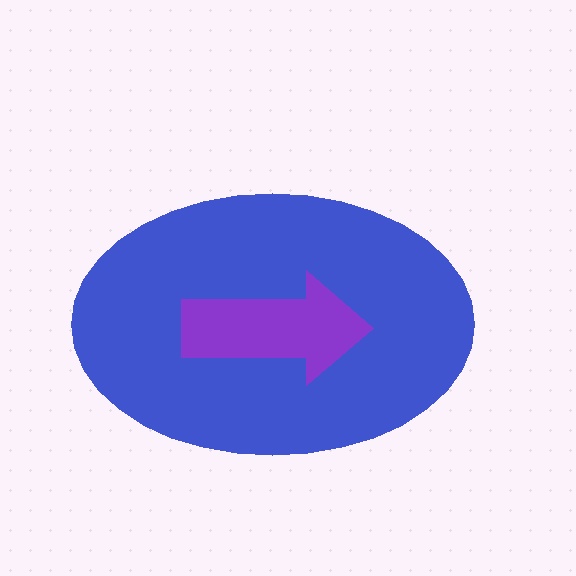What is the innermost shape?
The purple arrow.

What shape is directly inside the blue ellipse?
The purple arrow.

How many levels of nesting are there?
2.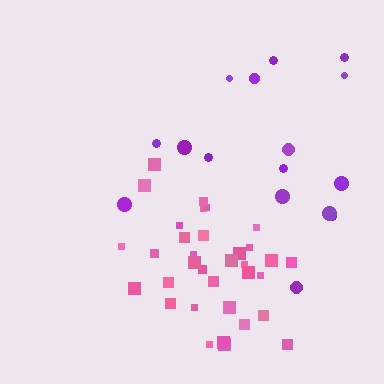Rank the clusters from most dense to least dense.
pink, purple.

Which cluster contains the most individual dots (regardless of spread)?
Pink (34).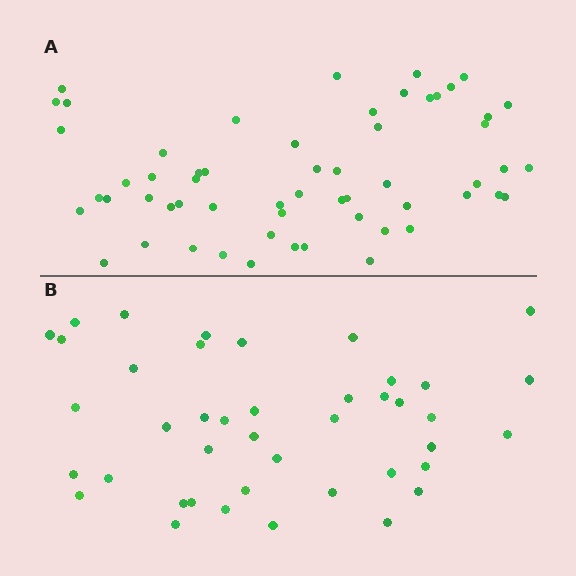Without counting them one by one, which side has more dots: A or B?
Region A (the top region) has more dots.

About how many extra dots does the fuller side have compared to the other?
Region A has approximately 15 more dots than region B.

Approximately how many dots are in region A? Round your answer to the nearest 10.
About 60 dots. (The exact count is 58, which rounds to 60.)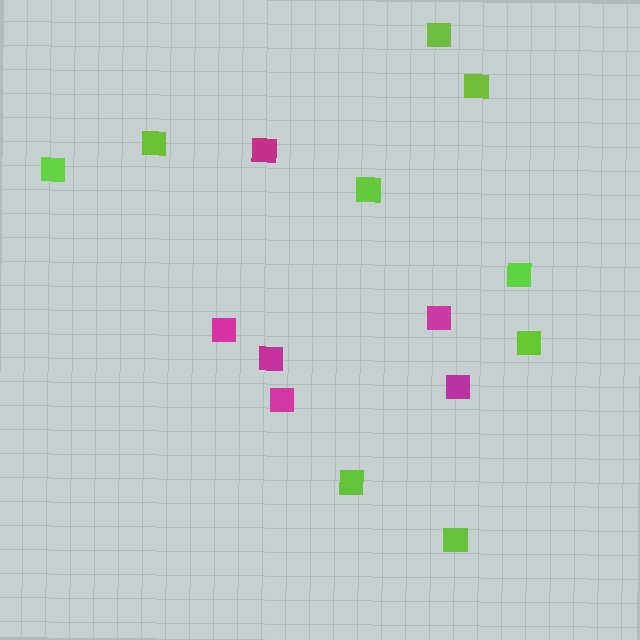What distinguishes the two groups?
There are 2 groups: one group of magenta squares (6) and one group of lime squares (9).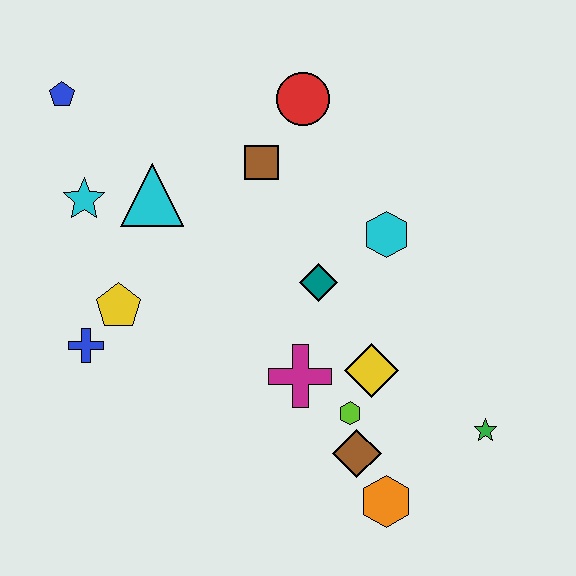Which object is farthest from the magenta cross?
The blue pentagon is farthest from the magenta cross.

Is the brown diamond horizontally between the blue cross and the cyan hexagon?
Yes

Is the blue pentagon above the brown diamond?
Yes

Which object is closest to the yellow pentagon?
The blue cross is closest to the yellow pentagon.